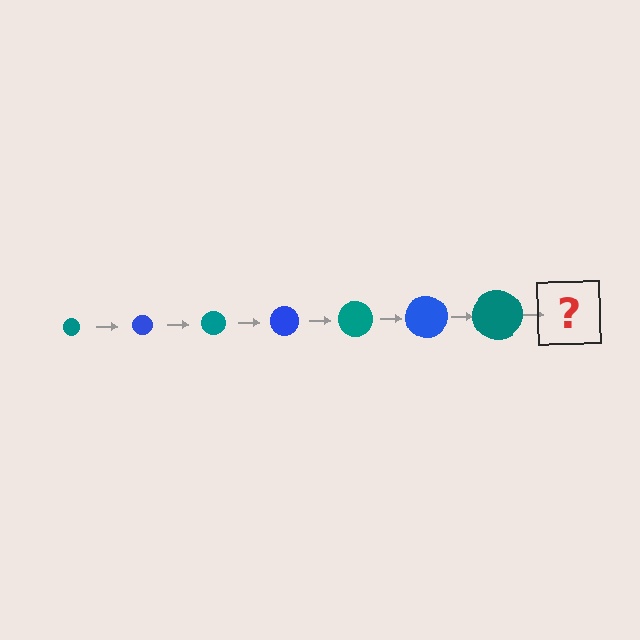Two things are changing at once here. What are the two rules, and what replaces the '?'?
The two rules are that the circle grows larger each step and the color cycles through teal and blue. The '?' should be a blue circle, larger than the previous one.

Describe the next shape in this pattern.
It should be a blue circle, larger than the previous one.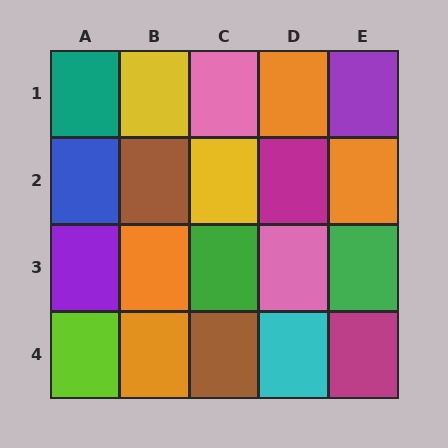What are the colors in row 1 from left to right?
Teal, yellow, pink, orange, purple.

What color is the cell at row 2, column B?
Brown.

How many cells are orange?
4 cells are orange.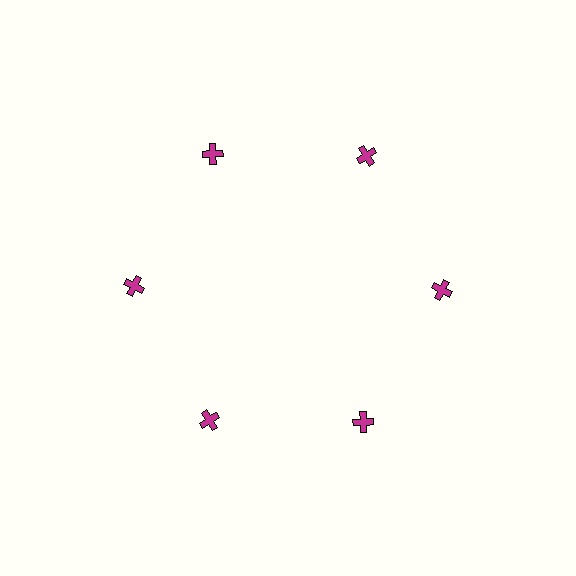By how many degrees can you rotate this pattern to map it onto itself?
The pattern maps onto itself every 60 degrees of rotation.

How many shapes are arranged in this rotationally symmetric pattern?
There are 6 shapes, arranged in 6 groups of 1.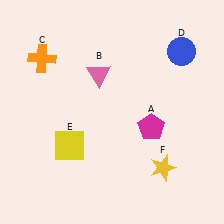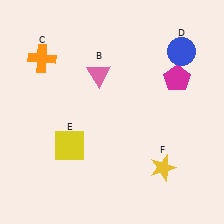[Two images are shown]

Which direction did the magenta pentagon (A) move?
The magenta pentagon (A) moved up.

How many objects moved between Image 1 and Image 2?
1 object moved between the two images.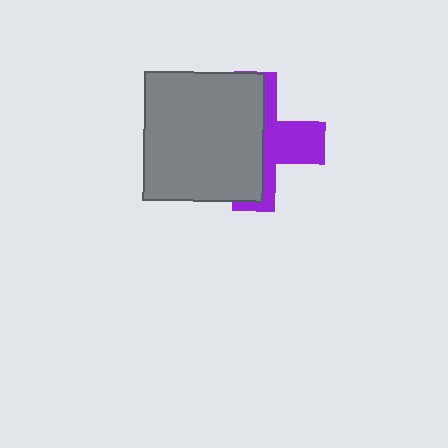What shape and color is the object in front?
The object in front is a gray rectangle.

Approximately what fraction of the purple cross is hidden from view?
Roughly 60% of the purple cross is hidden behind the gray rectangle.